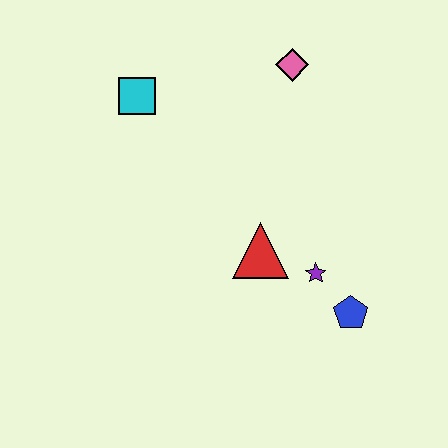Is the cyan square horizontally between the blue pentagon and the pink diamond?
No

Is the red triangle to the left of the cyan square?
No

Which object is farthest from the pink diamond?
The blue pentagon is farthest from the pink diamond.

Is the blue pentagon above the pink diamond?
No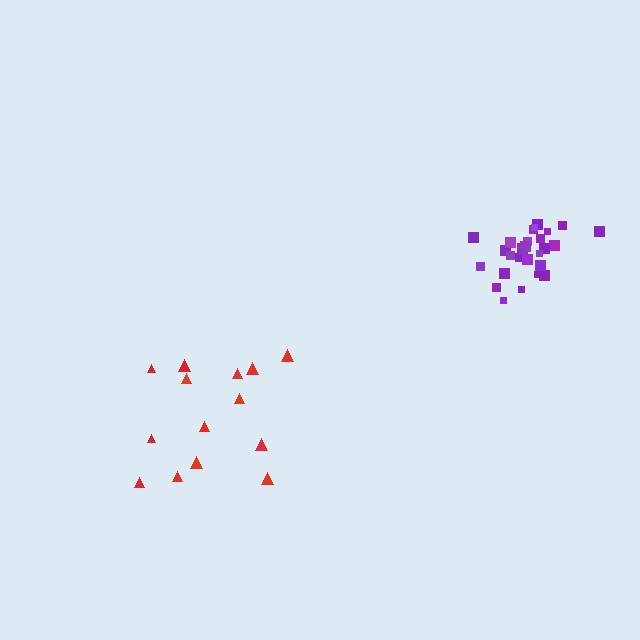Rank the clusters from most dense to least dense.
purple, red.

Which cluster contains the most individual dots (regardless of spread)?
Purple (28).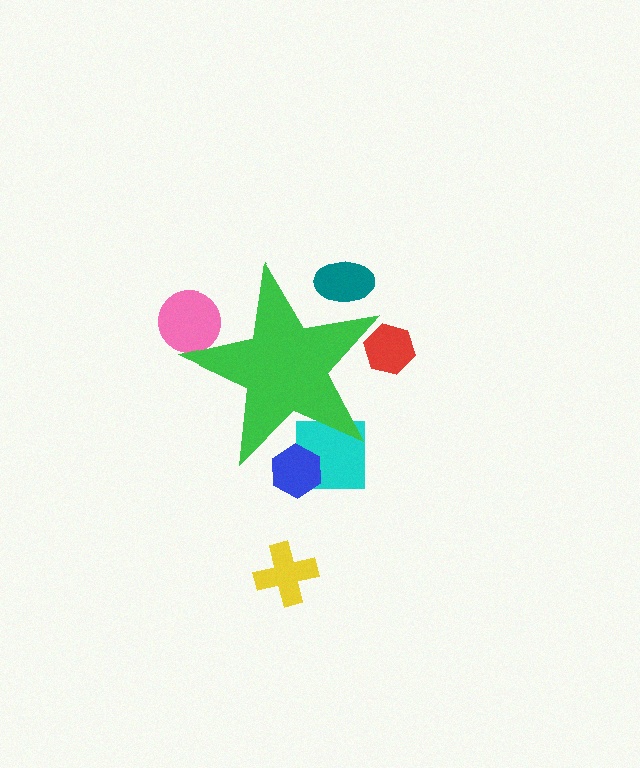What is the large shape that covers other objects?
A green star.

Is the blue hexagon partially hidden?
Yes, the blue hexagon is partially hidden behind the green star.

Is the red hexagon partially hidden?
Yes, the red hexagon is partially hidden behind the green star.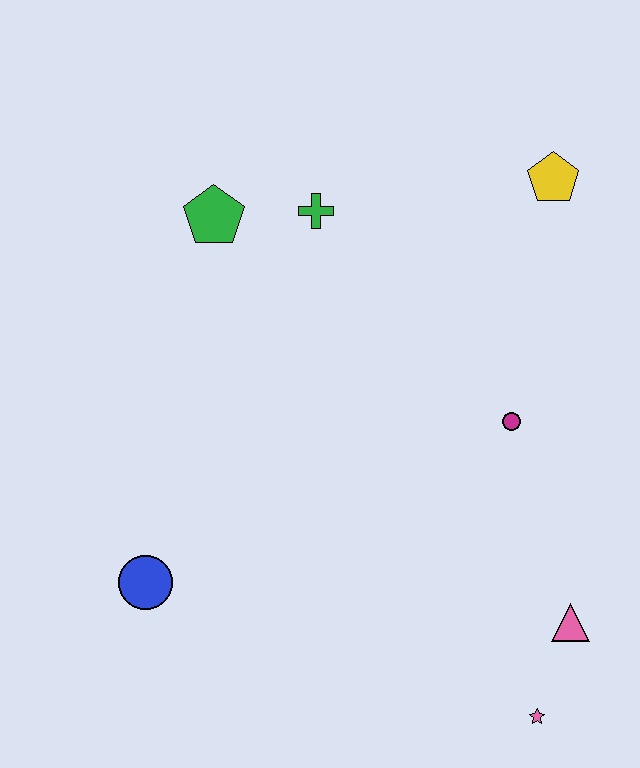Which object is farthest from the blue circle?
The yellow pentagon is farthest from the blue circle.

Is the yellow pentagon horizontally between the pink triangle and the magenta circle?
Yes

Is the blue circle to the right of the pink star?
No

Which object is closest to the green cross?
The green pentagon is closest to the green cross.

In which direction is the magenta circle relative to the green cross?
The magenta circle is below the green cross.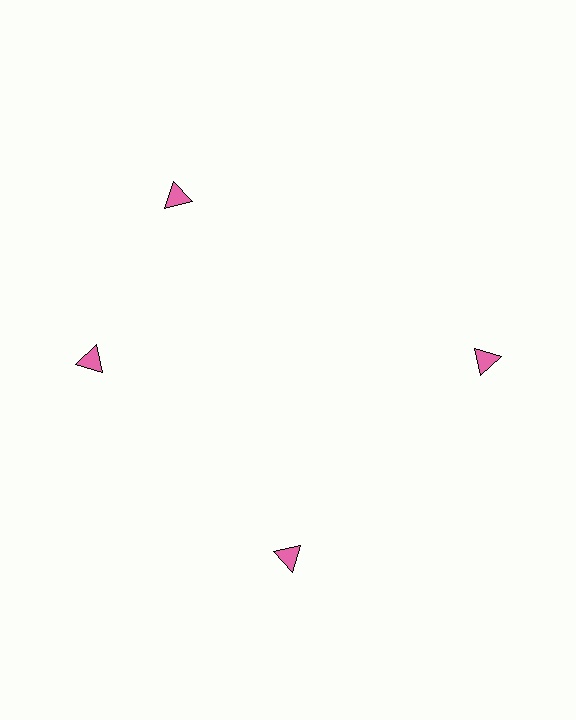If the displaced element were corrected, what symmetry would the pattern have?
It would have 4-fold rotational symmetry — the pattern would map onto itself every 90 degrees.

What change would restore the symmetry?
The symmetry would be restored by rotating it back into even spacing with its neighbors so that all 4 triangles sit at equal angles and equal distance from the center.